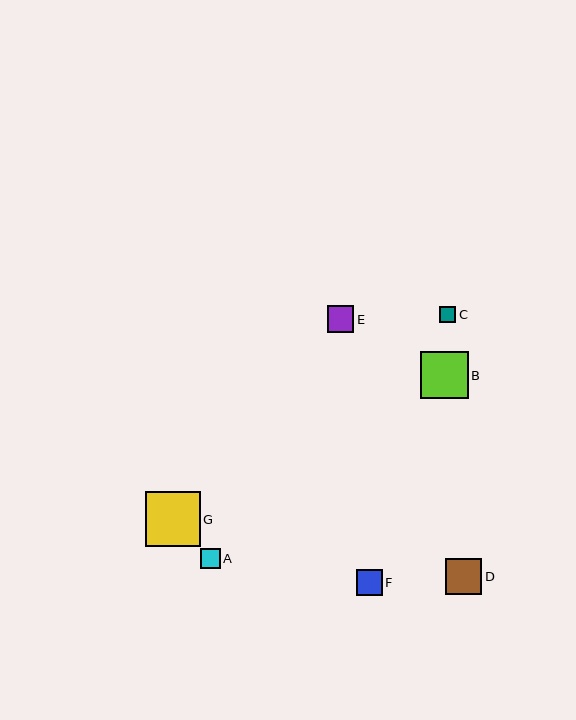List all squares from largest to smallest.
From largest to smallest: G, B, D, E, F, A, C.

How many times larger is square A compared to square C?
Square A is approximately 1.2 times the size of square C.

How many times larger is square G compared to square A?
Square G is approximately 2.8 times the size of square A.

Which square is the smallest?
Square C is the smallest with a size of approximately 16 pixels.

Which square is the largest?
Square G is the largest with a size of approximately 55 pixels.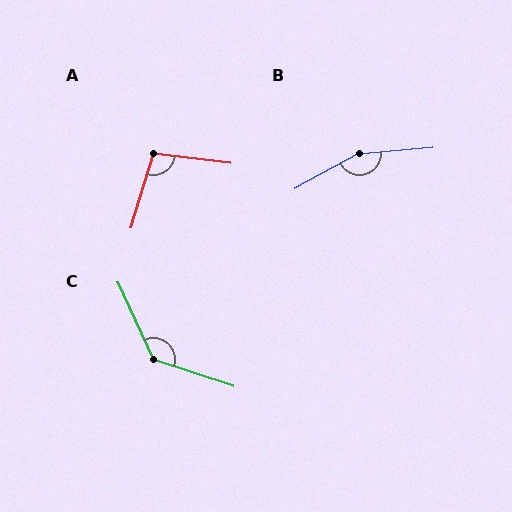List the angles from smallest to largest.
A (99°), C (133°), B (157°).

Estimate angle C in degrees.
Approximately 133 degrees.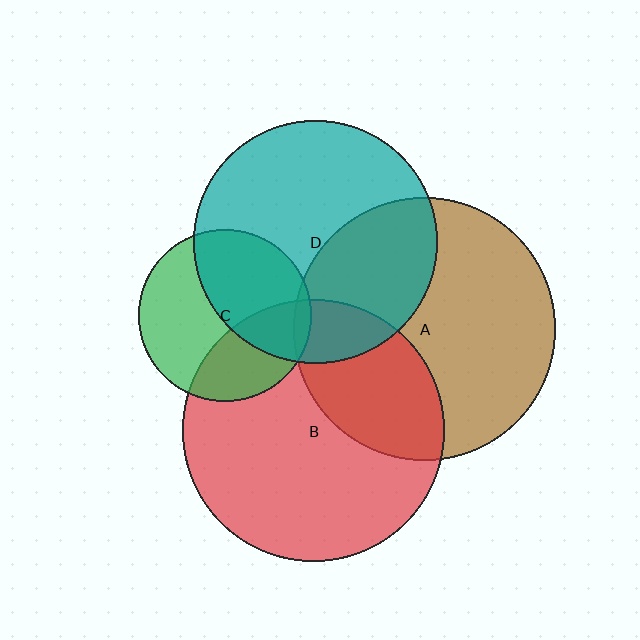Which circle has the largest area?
Circle B (red).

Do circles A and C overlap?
Yes.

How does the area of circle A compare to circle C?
Approximately 2.3 times.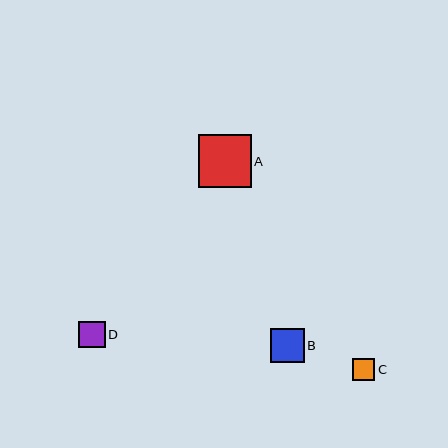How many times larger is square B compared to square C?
Square B is approximately 1.5 times the size of square C.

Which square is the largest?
Square A is the largest with a size of approximately 53 pixels.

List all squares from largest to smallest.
From largest to smallest: A, B, D, C.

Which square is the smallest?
Square C is the smallest with a size of approximately 23 pixels.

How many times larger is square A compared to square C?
Square A is approximately 2.3 times the size of square C.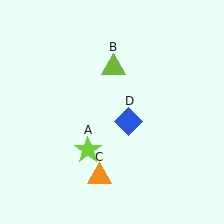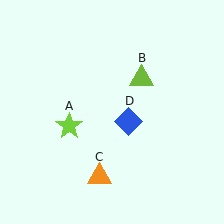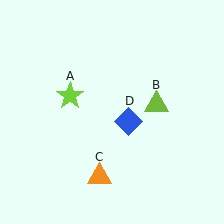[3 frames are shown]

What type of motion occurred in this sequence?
The lime star (object A), lime triangle (object B) rotated clockwise around the center of the scene.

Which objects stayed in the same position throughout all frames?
Orange triangle (object C) and blue diamond (object D) remained stationary.